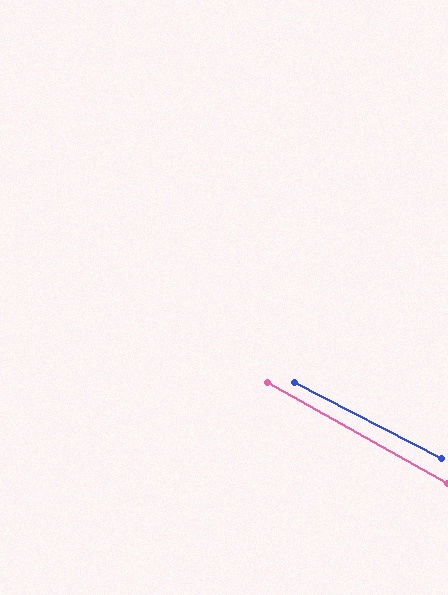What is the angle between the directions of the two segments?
Approximately 2 degrees.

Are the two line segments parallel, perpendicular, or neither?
Parallel — their directions differ by only 2.0°.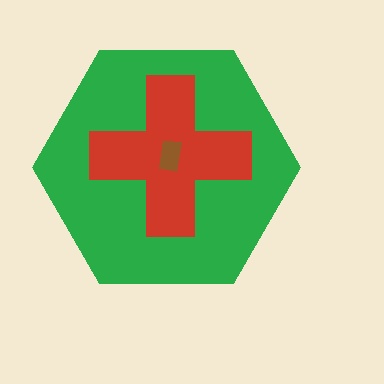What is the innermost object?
The brown rectangle.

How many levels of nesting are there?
3.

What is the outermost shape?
The green hexagon.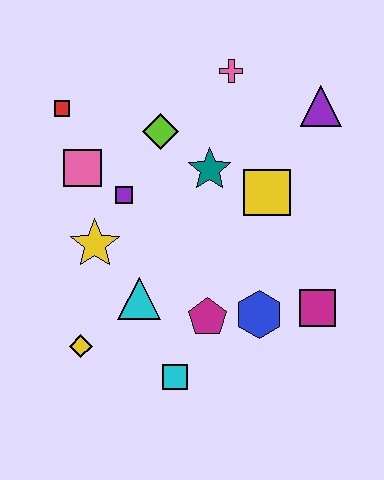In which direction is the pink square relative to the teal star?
The pink square is to the left of the teal star.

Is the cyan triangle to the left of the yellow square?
Yes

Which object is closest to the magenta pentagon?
The blue hexagon is closest to the magenta pentagon.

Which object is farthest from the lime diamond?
The cyan square is farthest from the lime diamond.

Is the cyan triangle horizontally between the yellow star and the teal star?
Yes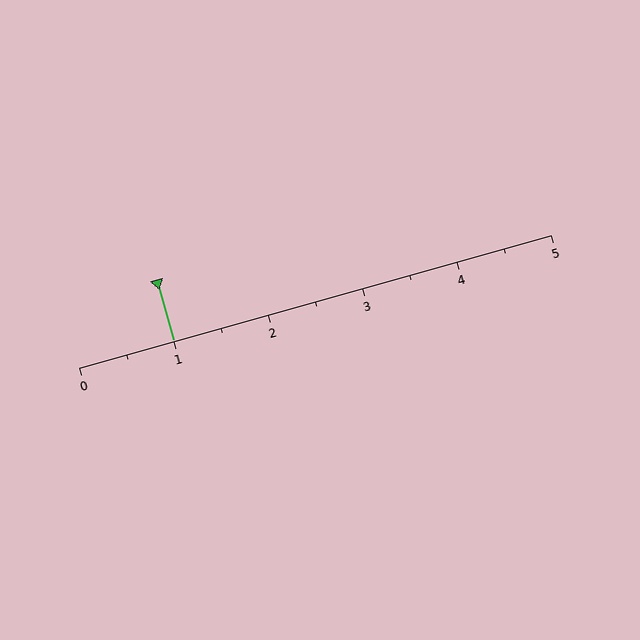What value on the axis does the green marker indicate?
The marker indicates approximately 1.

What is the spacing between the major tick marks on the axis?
The major ticks are spaced 1 apart.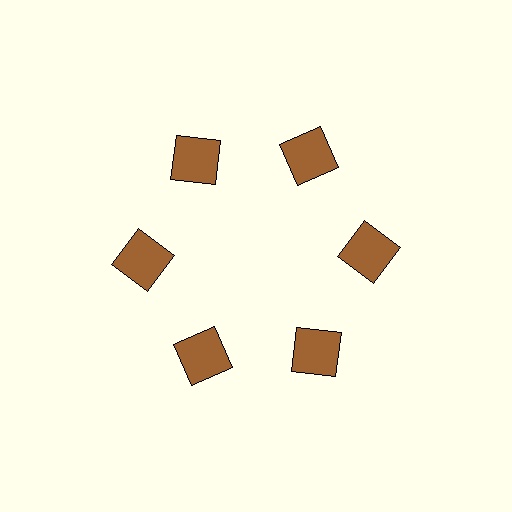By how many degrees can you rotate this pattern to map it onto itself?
The pattern maps onto itself every 60 degrees of rotation.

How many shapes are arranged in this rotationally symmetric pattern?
There are 6 shapes, arranged in 6 groups of 1.